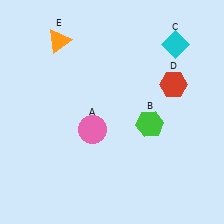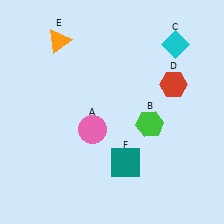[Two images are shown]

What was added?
A teal square (F) was added in Image 2.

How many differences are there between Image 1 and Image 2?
There is 1 difference between the two images.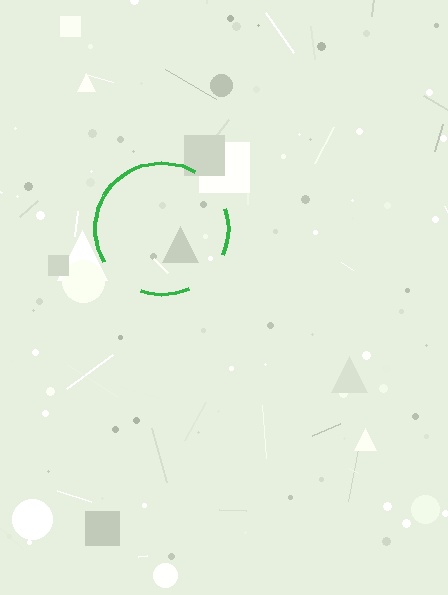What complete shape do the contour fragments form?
The contour fragments form a circle.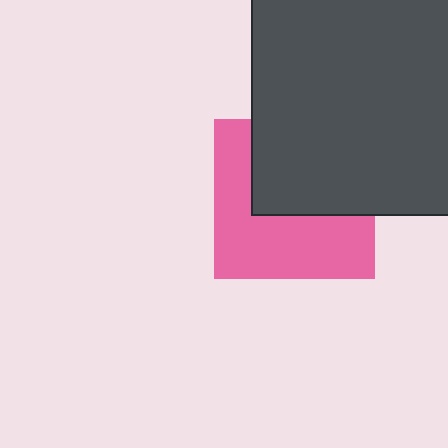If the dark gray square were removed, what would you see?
You would see the complete pink square.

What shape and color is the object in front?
The object in front is a dark gray square.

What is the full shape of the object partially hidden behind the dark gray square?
The partially hidden object is a pink square.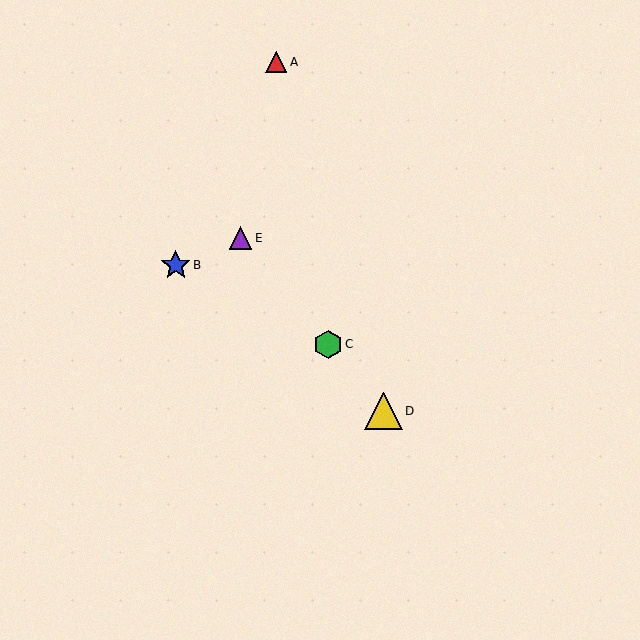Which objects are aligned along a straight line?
Objects C, D, E are aligned along a straight line.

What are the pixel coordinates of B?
Object B is at (176, 265).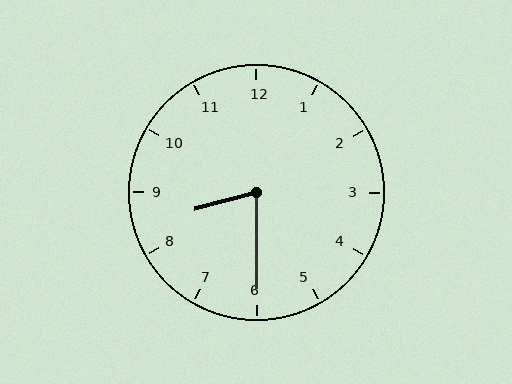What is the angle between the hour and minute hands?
Approximately 75 degrees.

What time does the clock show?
8:30.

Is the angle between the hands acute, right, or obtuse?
It is acute.